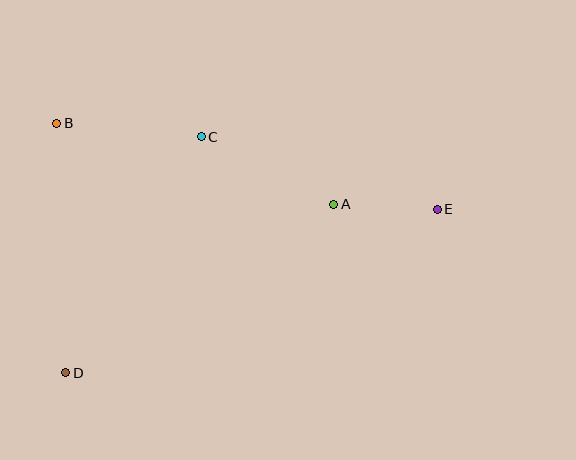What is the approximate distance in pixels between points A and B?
The distance between A and B is approximately 288 pixels.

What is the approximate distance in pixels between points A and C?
The distance between A and C is approximately 149 pixels.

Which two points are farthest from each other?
Points D and E are farthest from each other.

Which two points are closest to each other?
Points A and E are closest to each other.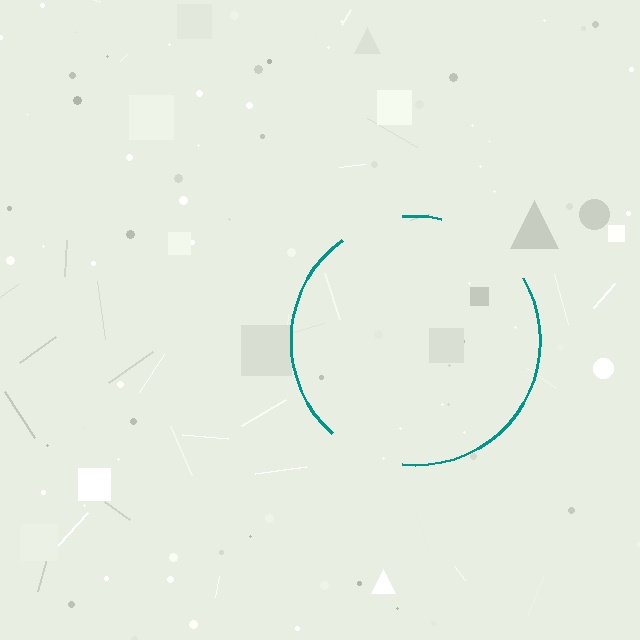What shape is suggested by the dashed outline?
The dashed outline suggests a circle.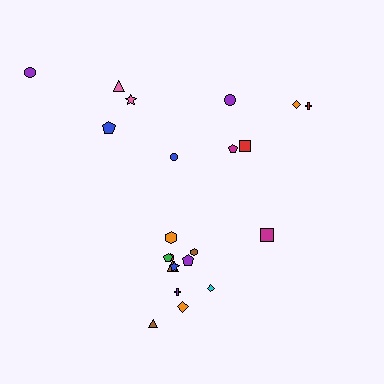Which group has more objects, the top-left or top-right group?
The top-right group.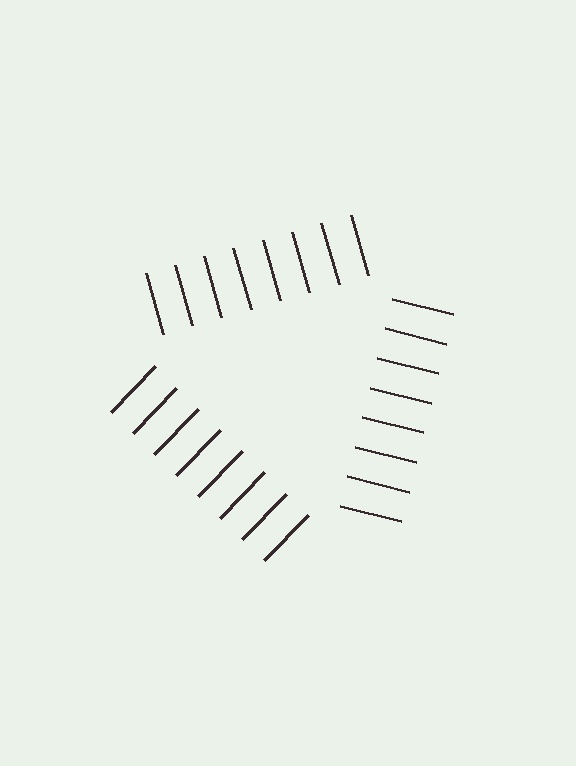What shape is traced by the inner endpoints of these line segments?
An illusory triangle — the line segments terminate on its edges but no continuous stroke is drawn.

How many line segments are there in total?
24 — 8 along each of the 3 edges.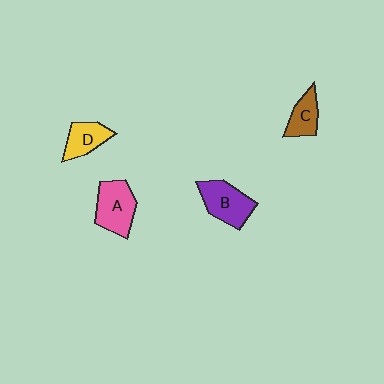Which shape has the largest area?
Shape A (pink).